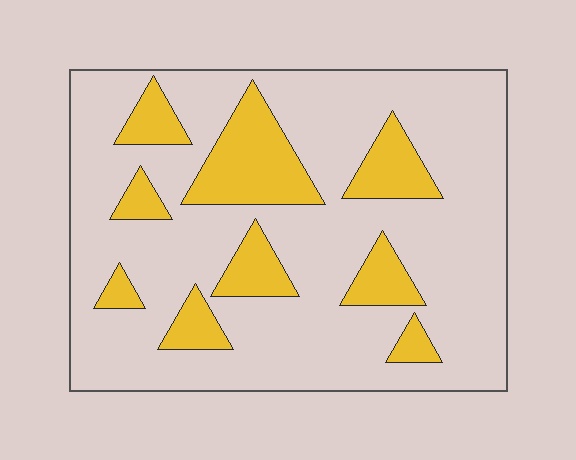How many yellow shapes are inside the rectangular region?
9.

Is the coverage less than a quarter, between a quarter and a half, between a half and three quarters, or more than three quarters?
Less than a quarter.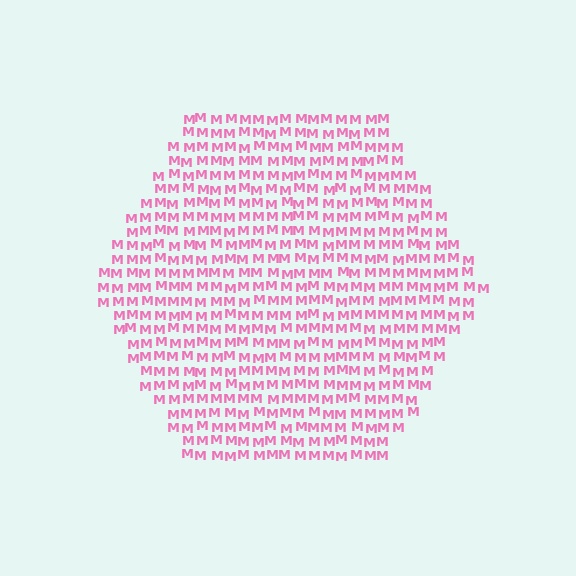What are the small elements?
The small elements are letter M's.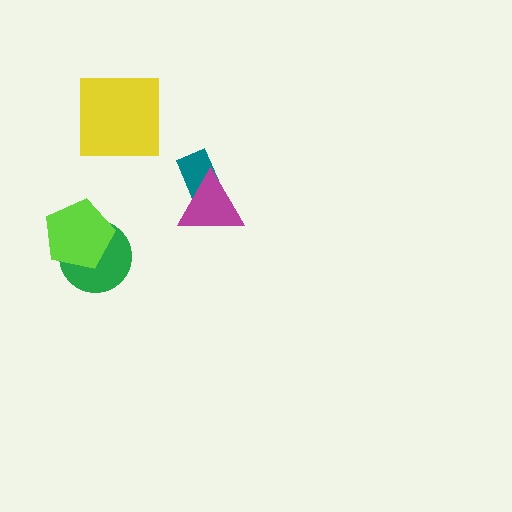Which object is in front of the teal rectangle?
The magenta triangle is in front of the teal rectangle.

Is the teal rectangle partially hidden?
Yes, it is partially covered by another shape.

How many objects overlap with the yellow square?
0 objects overlap with the yellow square.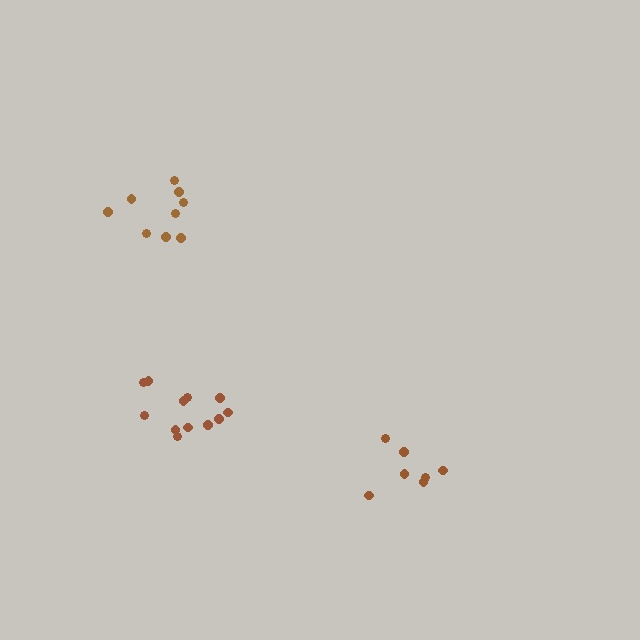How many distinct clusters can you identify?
There are 3 distinct clusters.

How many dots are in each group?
Group 1: 7 dots, Group 2: 9 dots, Group 3: 12 dots (28 total).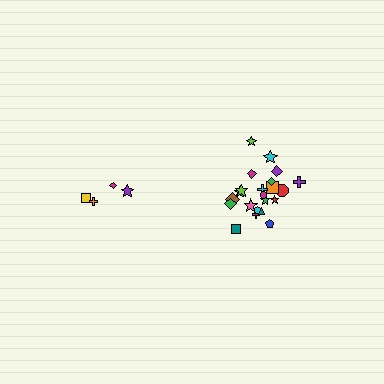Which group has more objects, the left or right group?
The right group.